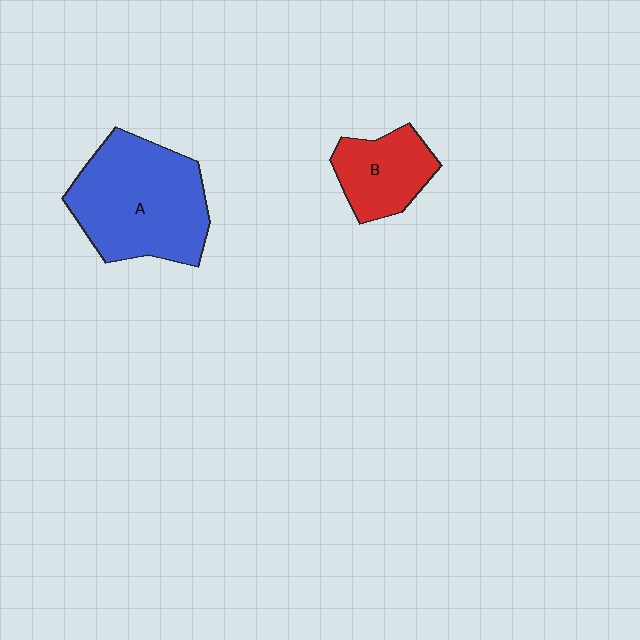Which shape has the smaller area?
Shape B (red).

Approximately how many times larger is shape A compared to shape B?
Approximately 2.0 times.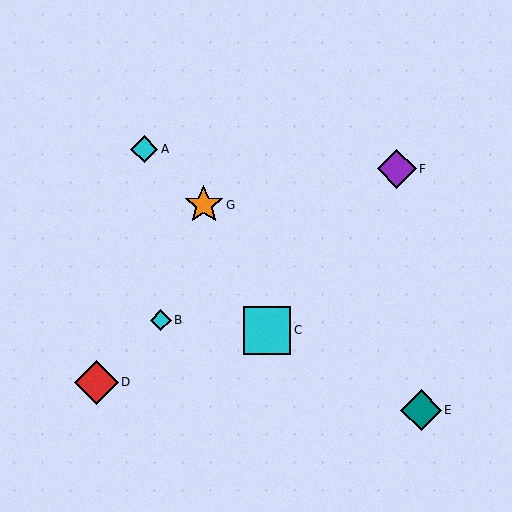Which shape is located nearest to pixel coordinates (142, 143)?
The cyan diamond (labeled A) at (144, 149) is nearest to that location.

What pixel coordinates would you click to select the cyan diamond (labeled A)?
Click at (144, 149) to select the cyan diamond A.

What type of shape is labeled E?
Shape E is a teal diamond.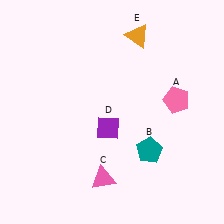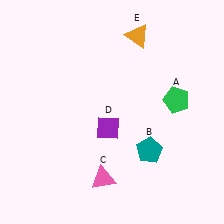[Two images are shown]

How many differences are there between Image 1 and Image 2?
There is 1 difference between the two images.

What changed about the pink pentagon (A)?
In Image 1, A is pink. In Image 2, it changed to green.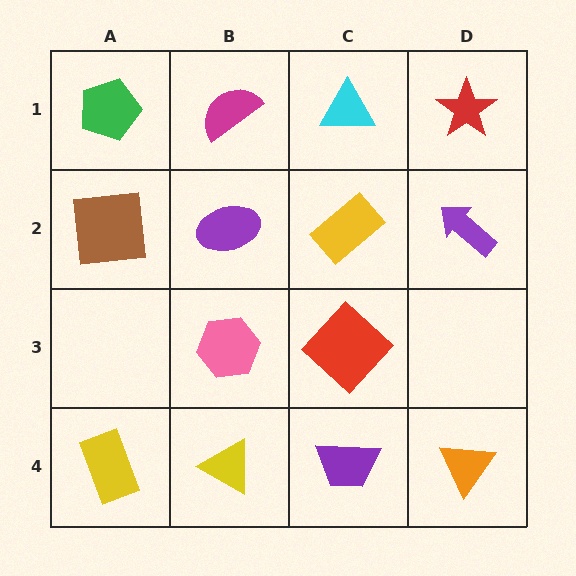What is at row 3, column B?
A pink hexagon.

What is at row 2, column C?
A yellow rectangle.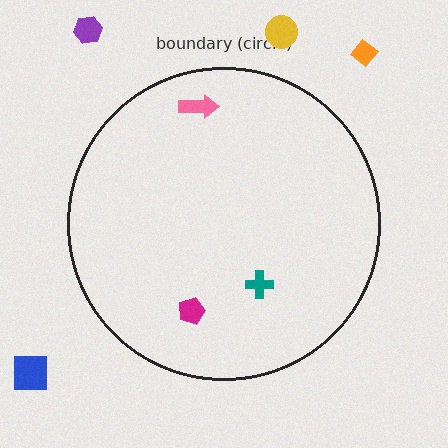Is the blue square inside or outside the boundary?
Outside.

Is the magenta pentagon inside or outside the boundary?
Inside.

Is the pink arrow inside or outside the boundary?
Inside.